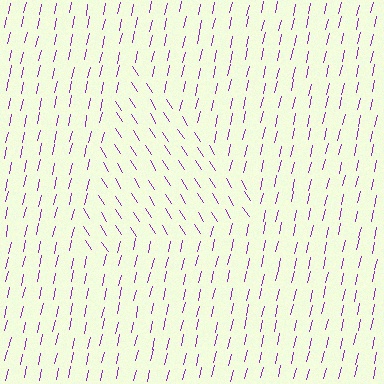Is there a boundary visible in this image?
Yes, there is a texture boundary formed by a change in line orientation.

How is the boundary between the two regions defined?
The boundary is defined purely by a change in line orientation (approximately 45 degrees difference). All lines are the same color and thickness.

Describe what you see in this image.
The image is filled with small purple line segments. A triangle region in the image has lines oriented differently from the surrounding lines, creating a visible texture boundary.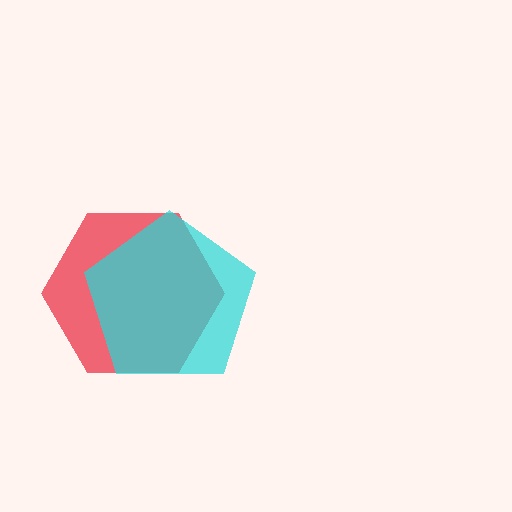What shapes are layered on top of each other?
The layered shapes are: a red hexagon, a cyan pentagon.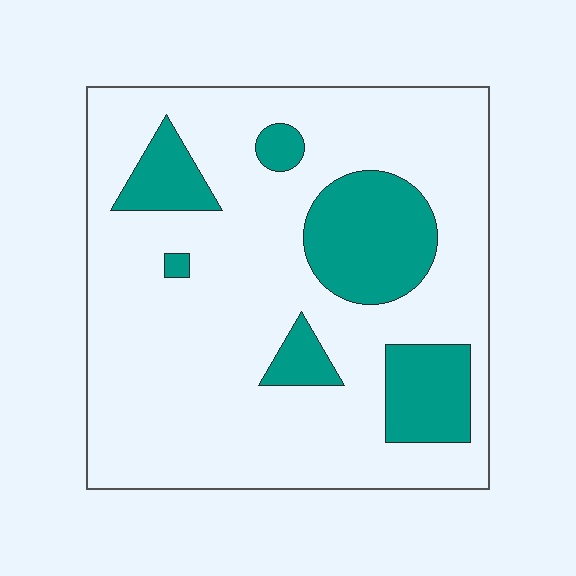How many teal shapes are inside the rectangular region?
6.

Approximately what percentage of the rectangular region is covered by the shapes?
Approximately 20%.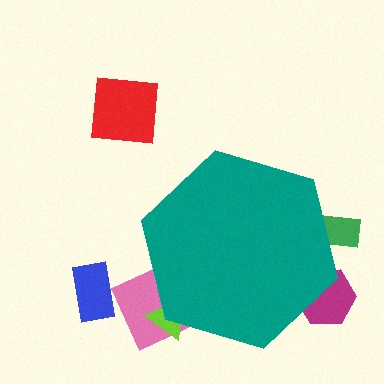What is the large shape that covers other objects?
A teal hexagon.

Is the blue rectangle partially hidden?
No, the blue rectangle is fully visible.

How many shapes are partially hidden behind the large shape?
4 shapes are partially hidden.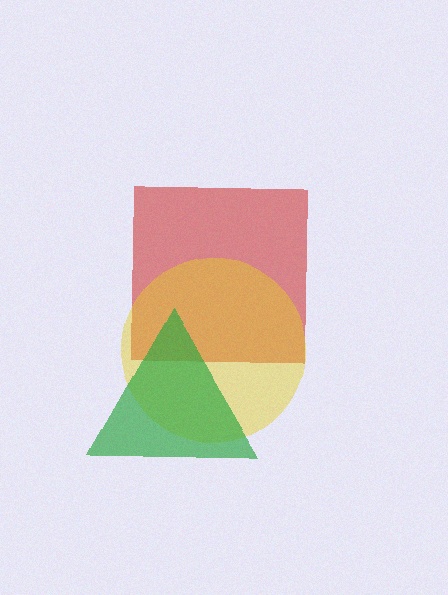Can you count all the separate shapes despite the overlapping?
Yes, there are 3 separate shapes.